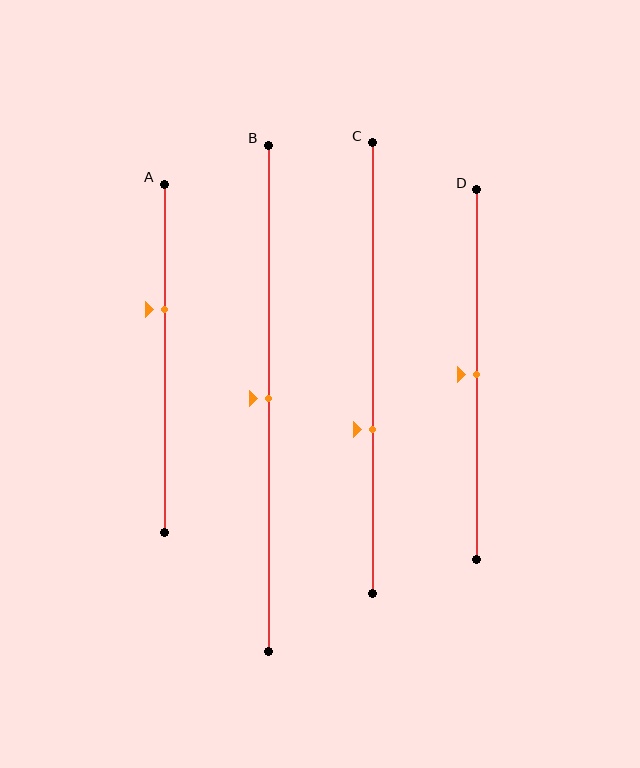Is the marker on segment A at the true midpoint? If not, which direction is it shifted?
No, the marker on segment A is shifted upward by about 14% of the segment length.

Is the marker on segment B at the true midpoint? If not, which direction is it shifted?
Yes, the marker on segment B is at the true midpoint.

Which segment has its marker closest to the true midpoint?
Segment B has its marker closest to the true midpoint.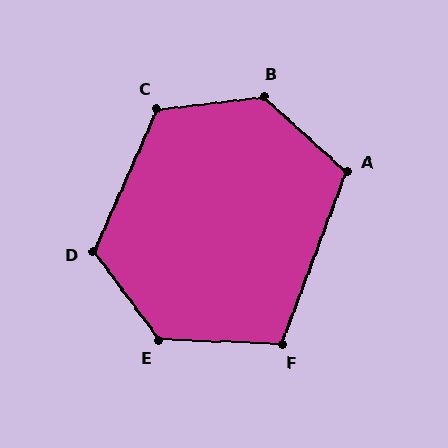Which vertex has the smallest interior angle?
F, at approximately 109 degrees.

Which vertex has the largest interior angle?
B, at approximately 131 degrees.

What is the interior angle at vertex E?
Approximately 128 degrees (obtuse).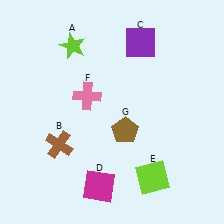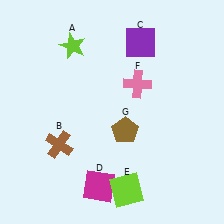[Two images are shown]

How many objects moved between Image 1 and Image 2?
2 objects moved between the two images.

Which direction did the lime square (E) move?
The lime square (E) moved left.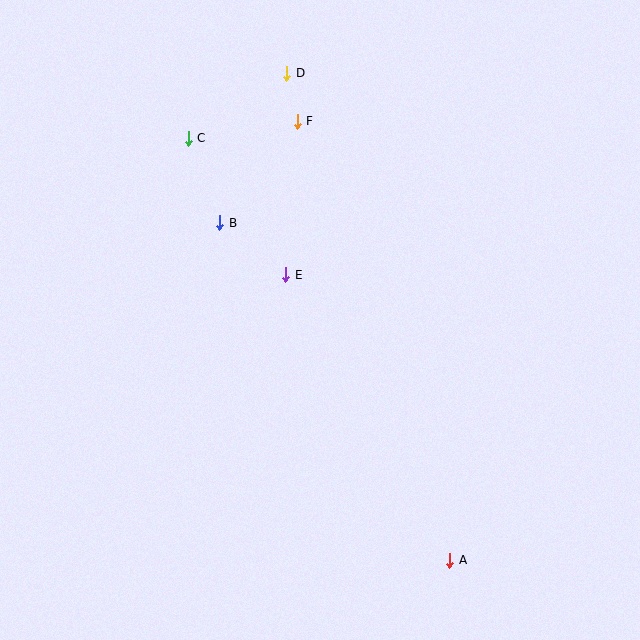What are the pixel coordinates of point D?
Point D is at (287, 73).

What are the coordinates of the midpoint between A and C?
The midpoint between A and C is at (319, 349).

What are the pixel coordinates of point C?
Point C is at (188, 138).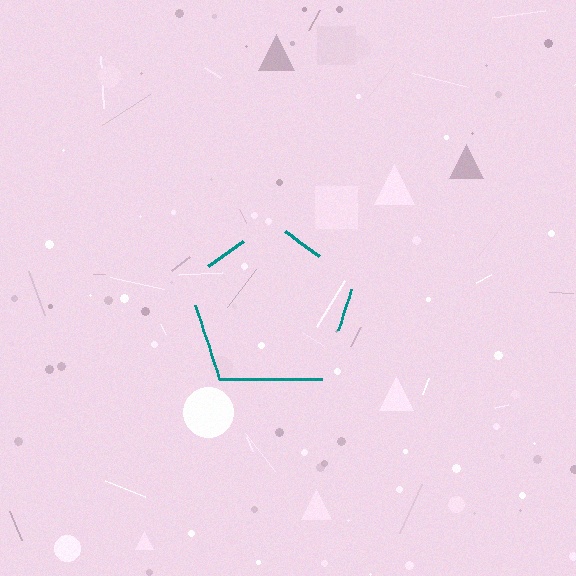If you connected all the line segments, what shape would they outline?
They would outline a pentagon.